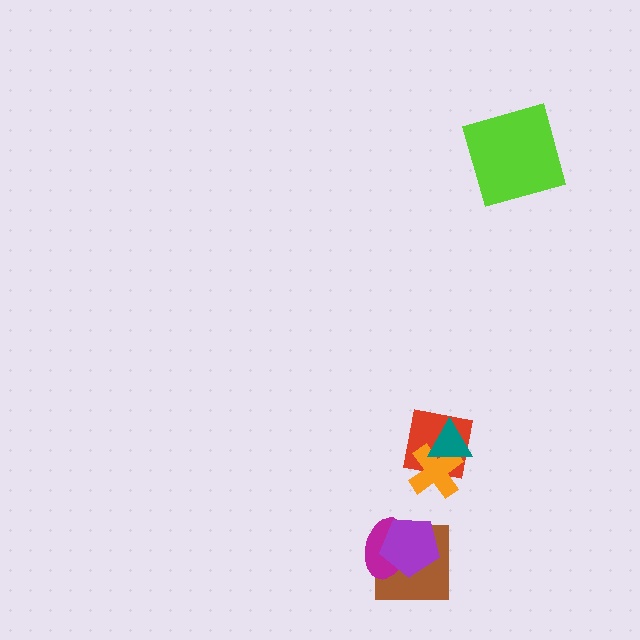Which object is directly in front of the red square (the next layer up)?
The orange cross is directly in front of the red square.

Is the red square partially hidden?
Yes, it is partially covered by another shape.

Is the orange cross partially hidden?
Yes, it is partially covered by another shape.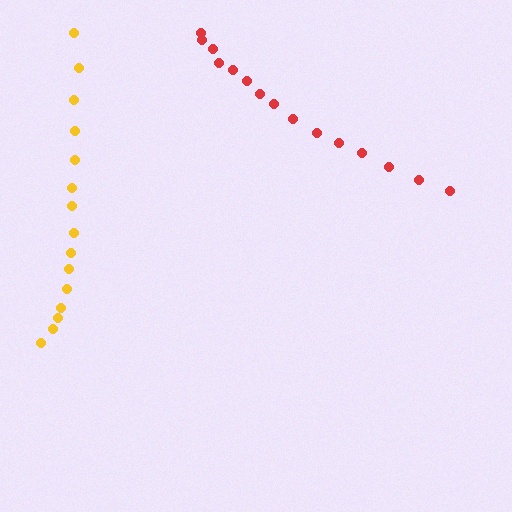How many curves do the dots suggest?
There are 2 distinct paths.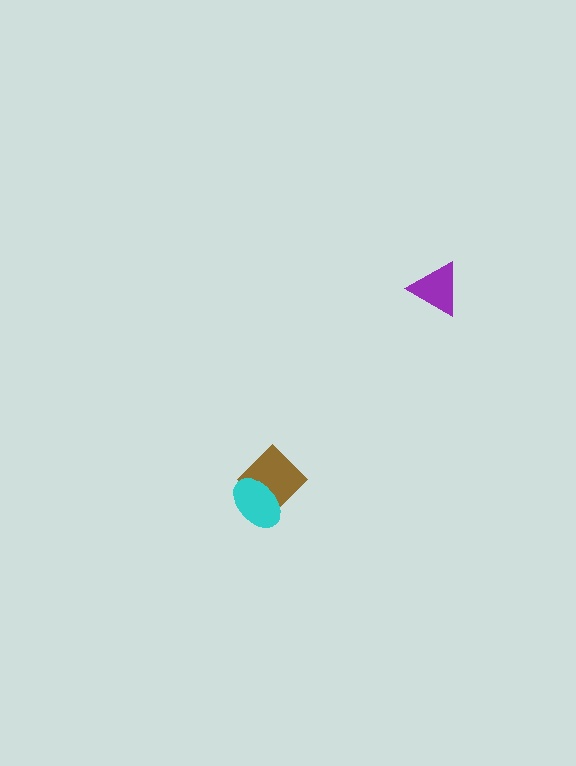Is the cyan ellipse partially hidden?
No, no other shape covers it.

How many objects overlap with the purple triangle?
0 objects overlap with the purple triangle.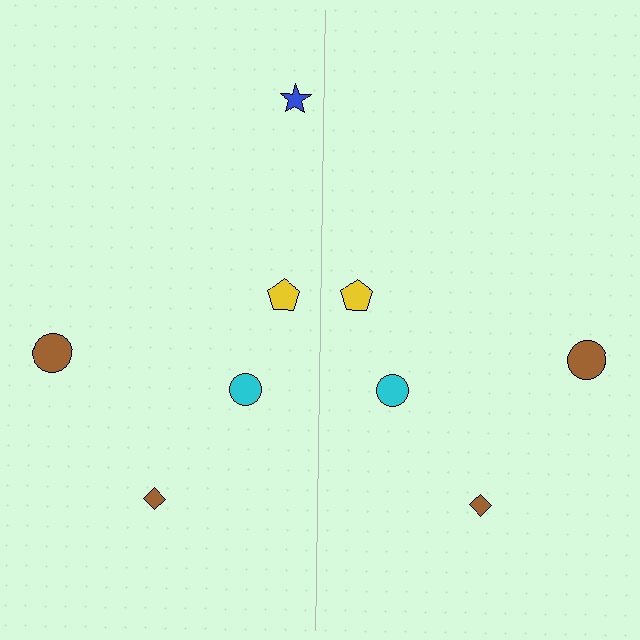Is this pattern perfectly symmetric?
No, the pattern is not perfectly symmetric. A blue star is missing from the right side.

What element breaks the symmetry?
A blue star is missing from the right side.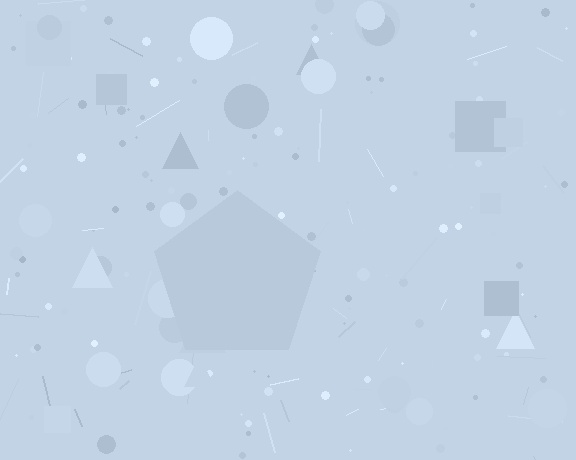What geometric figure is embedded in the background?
A pentagon is embedded in the background.